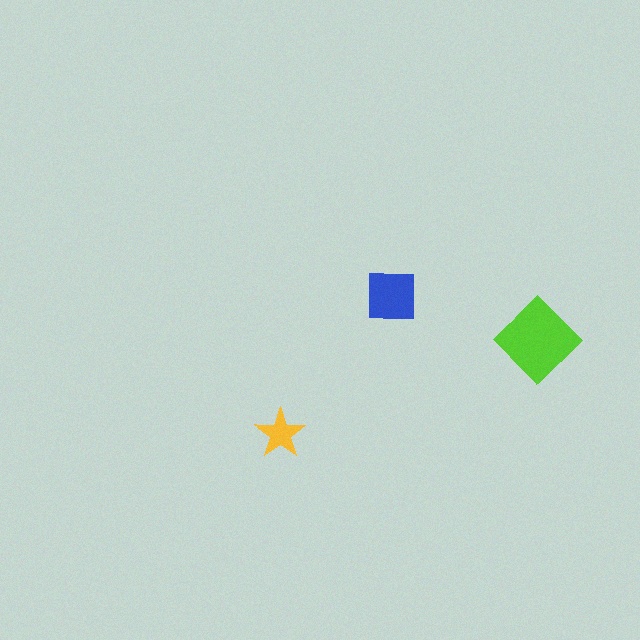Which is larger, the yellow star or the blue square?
The blue square.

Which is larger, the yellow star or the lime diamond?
The lime diamond.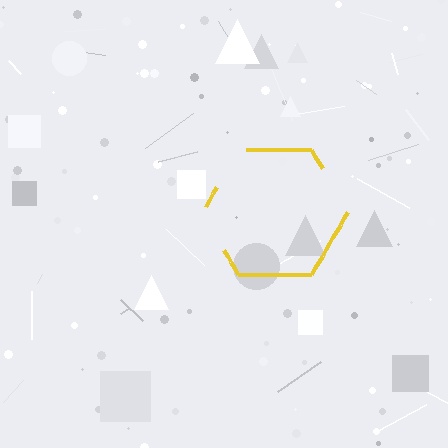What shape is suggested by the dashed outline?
The dashed outline suggests a hexagon.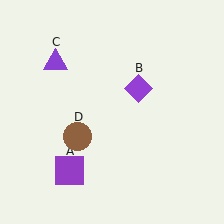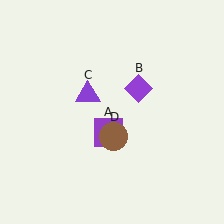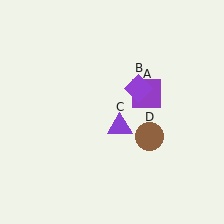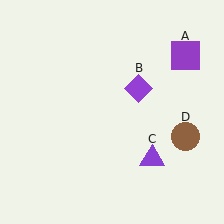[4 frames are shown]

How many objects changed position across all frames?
3 objects changed position: purple square (object A), purple triangle (object C), brown circle (object D).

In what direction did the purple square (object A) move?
The purple square (object A) moved up and to the right.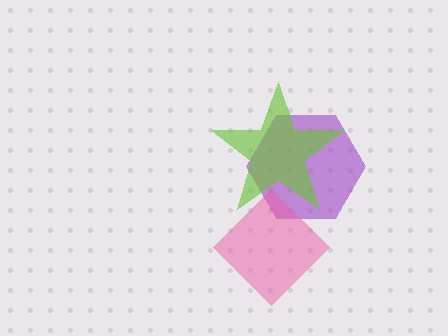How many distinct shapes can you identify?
There are 3 distinct shapes: a purple hexagon, a lime star, a pink diamond.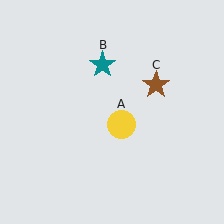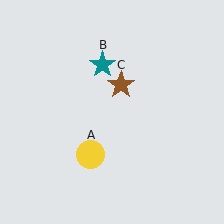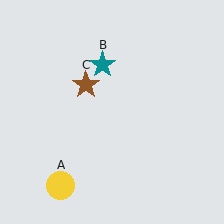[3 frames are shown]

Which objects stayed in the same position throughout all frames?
Teal star (object B) remained stationary.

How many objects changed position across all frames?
2 objects changed position: yellow circle (object A), brown star (object C).